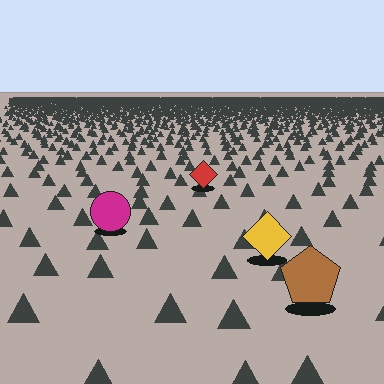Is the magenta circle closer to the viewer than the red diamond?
Yes. The magenta circle is closer — you can tell from the texture gradient: the ground texture is coarser near it.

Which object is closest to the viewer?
The brown pentagon is closest. The texture marks near it are larger and more spread out.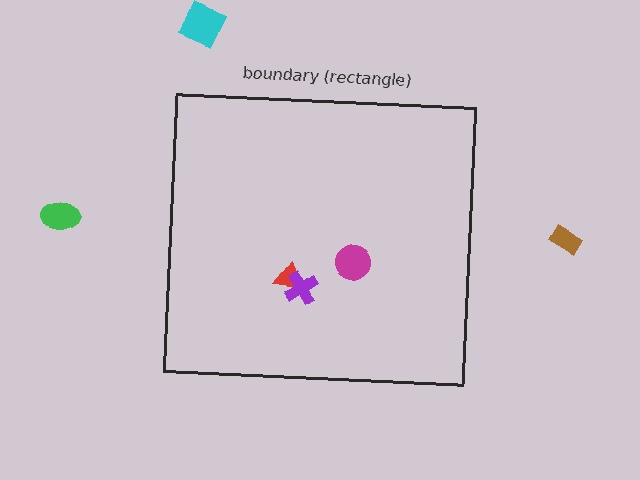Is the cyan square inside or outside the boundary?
Outside.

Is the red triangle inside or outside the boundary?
Inside.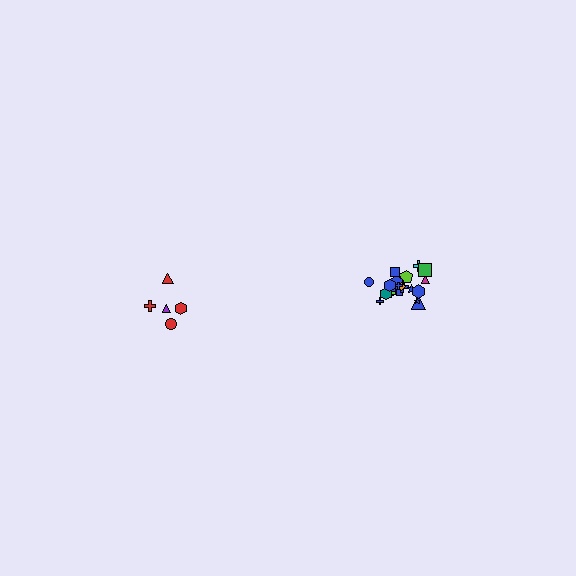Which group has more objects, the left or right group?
The right group.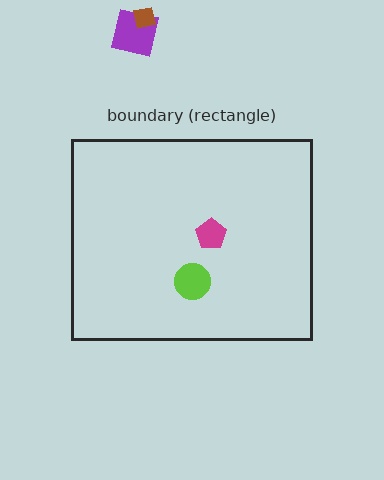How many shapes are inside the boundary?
2 inside, 2 outside.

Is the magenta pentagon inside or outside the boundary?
Inside.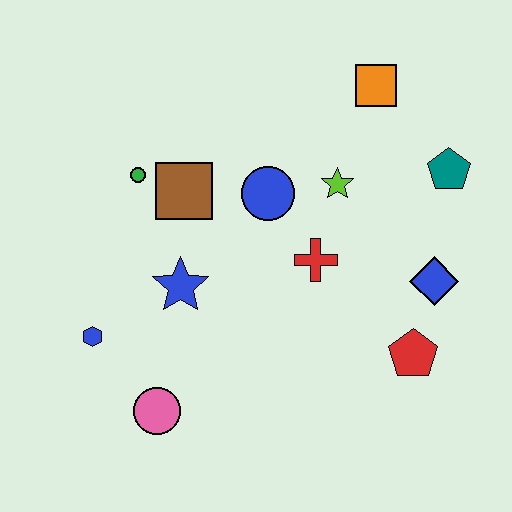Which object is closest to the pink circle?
The blue hexagon is closest to the pink circle.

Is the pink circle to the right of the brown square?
No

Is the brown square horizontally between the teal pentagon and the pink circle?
Yes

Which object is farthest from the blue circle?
The pink circle is farthest from the blue circle.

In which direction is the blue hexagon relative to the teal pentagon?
The blue hexagon is to the left of the teal pentagon.